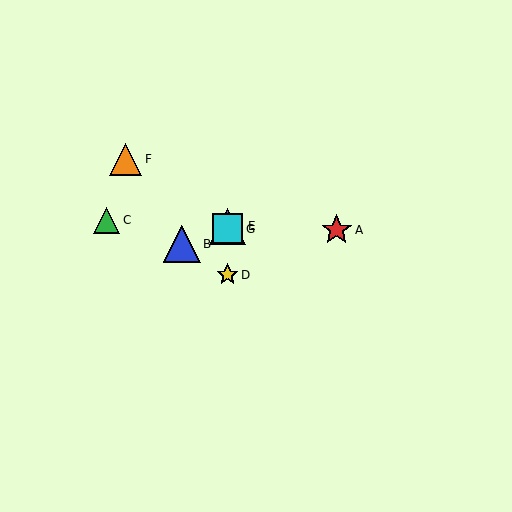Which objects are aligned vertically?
Objects D, E, G are aligned vertically.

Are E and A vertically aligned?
No, E is at x≈228 and A is at x≈337.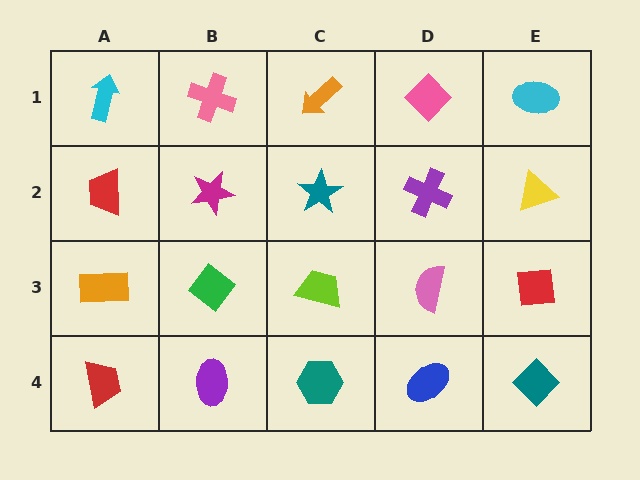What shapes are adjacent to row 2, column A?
A cyan arrow (row 1, column A), an orange rectangle (row 3, column A), a magenta star (row 2, column B).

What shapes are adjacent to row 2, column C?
An orange arrow (row 1, column C), a lime trapezoid (row 3, column C), a magenta star (row 2, column B), a purple cross (row 2, column D).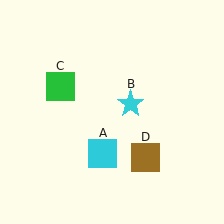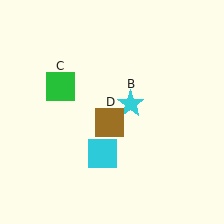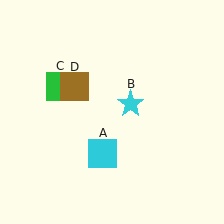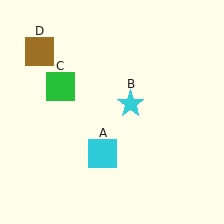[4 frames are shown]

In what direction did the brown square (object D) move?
The brown square (object D) moved up and to the left.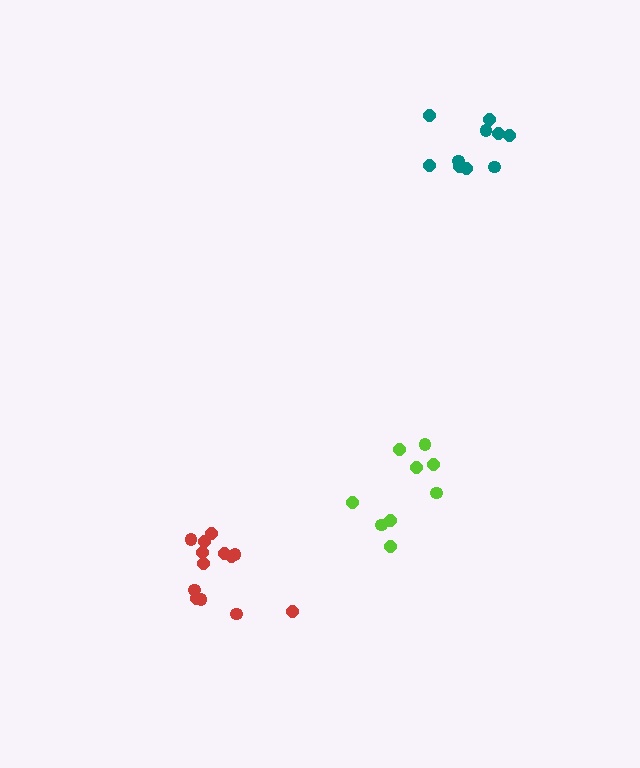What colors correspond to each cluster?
The clusters are colored: red, lime, teal.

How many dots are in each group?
Group 1: 13 dots, Group 2: 9 dots, Group 3: 10 dots (32 total).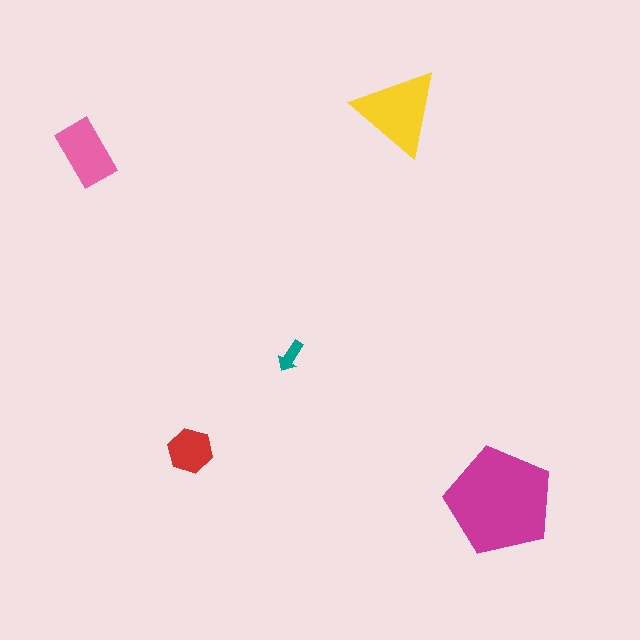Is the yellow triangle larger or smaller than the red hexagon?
Larger.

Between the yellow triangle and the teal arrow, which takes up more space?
The yellow triangle.